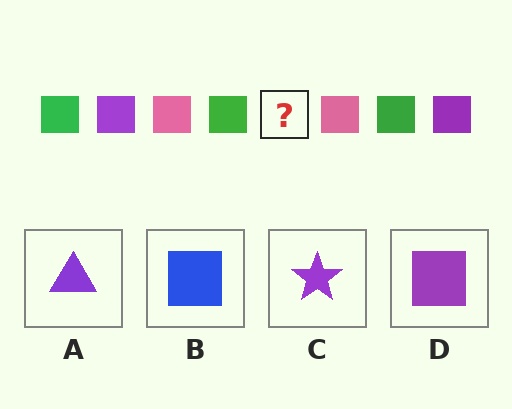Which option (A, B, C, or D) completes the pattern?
D.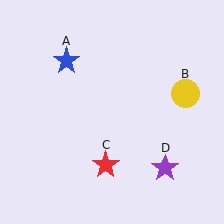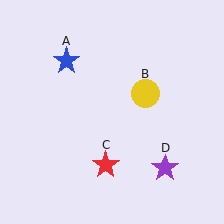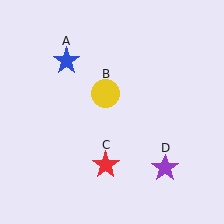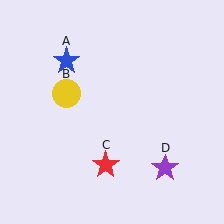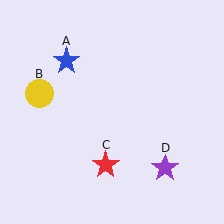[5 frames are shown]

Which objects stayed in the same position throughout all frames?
Blue star (object A) and red star (object C) and purple star (object D) remained stationary.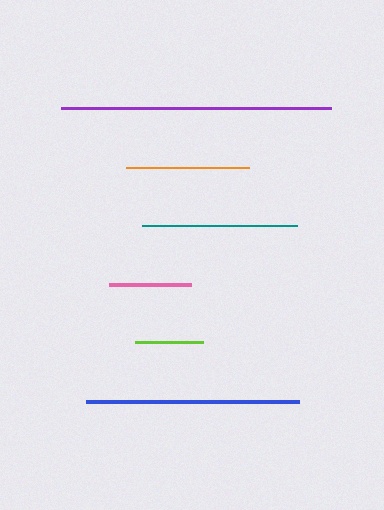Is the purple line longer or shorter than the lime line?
The purple line is longer than the lime line.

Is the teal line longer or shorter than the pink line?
The teal line is longer than the pink line.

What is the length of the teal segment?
The teal segment is approximately 155 pixels long.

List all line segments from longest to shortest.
From longest to shortest: purple, blue, teal, orange, pink, lime.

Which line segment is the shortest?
The lime line is the shortest at approximately 68 pixels.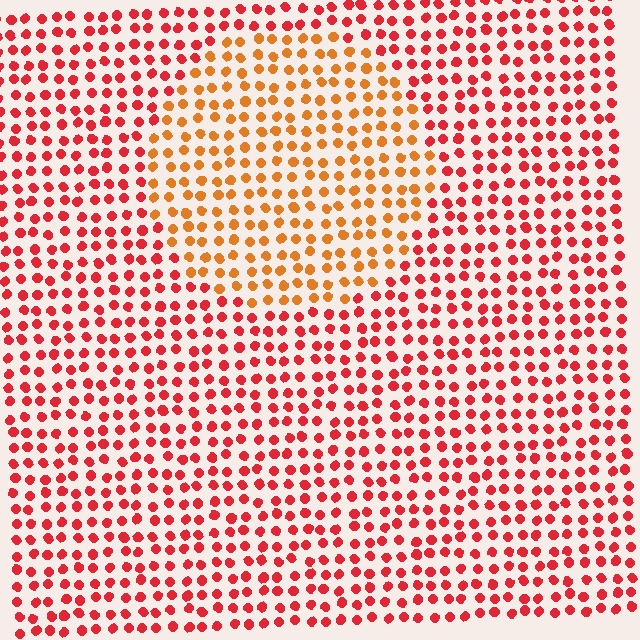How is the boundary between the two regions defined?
The boundary is defined purely by a slight shift in hue (about 34 degrees). Spacing, size, and orientation are identical on both sides.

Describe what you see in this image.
The image is filled with small red elements in a uniform arrangement. A circle-shaped region is visible where the elements are tinted to a slightly different hue, forming a subtle color boundary.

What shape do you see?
I see a circle.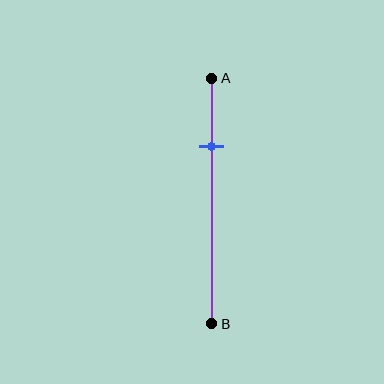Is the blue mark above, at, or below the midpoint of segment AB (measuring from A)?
The blue mark is above the midpoint of segment AB.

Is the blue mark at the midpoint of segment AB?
No, the mark is at about 30% from A, not at the 50% midpoint.